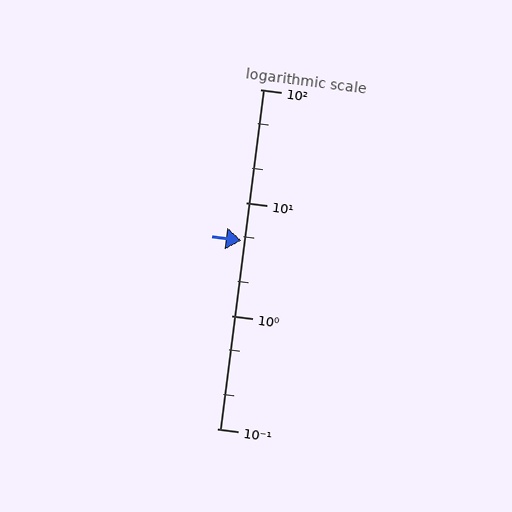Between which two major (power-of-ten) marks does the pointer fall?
The pointer is between 1 and 10.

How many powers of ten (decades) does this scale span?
The scale spans 3 decades, from 0.1 to 100.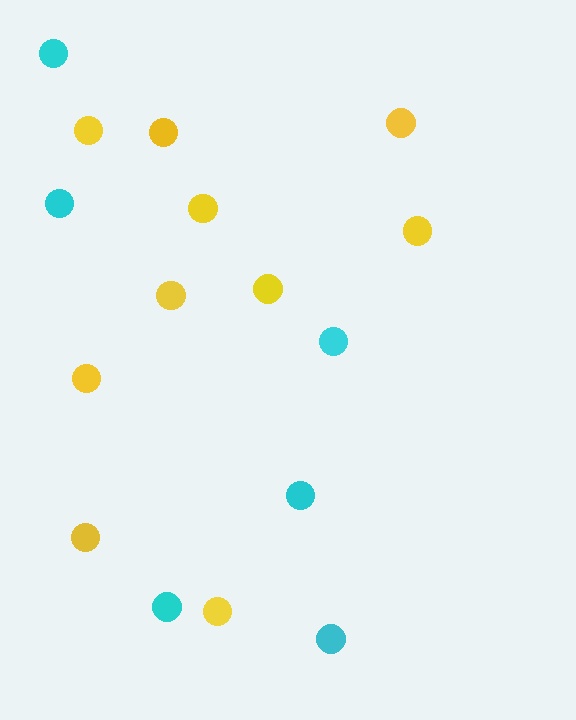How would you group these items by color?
There are 2 groups: one group of yellow circles (10) and one group of cyan circles (6).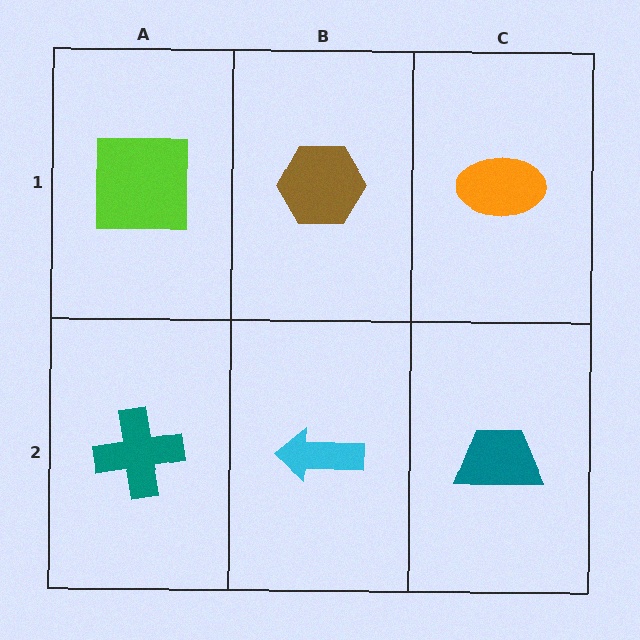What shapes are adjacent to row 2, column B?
A brown hexagon (row 1, column B), a teal cross (row 2, column A), a teal trapezoid (row 2, column C).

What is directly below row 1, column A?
A teal cross.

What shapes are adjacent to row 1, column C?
A teal trapezoid (row 2, column C), a brown hexagon (row 1, column B).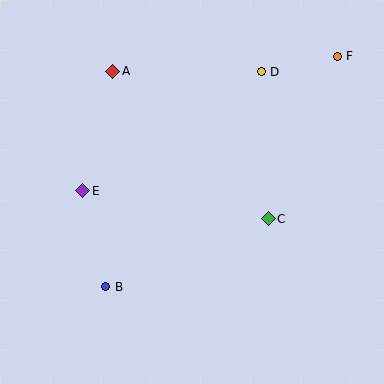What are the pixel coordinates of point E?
Point E is at (83, 191).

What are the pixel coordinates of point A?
Point A is at (113, 71).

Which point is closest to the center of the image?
Point C at (268, 219) is closest to the center.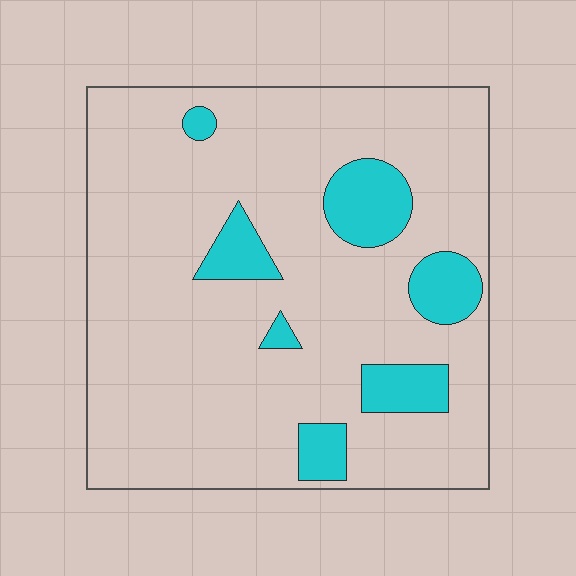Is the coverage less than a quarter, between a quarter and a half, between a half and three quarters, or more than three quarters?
Less than a quarter.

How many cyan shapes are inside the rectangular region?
7.